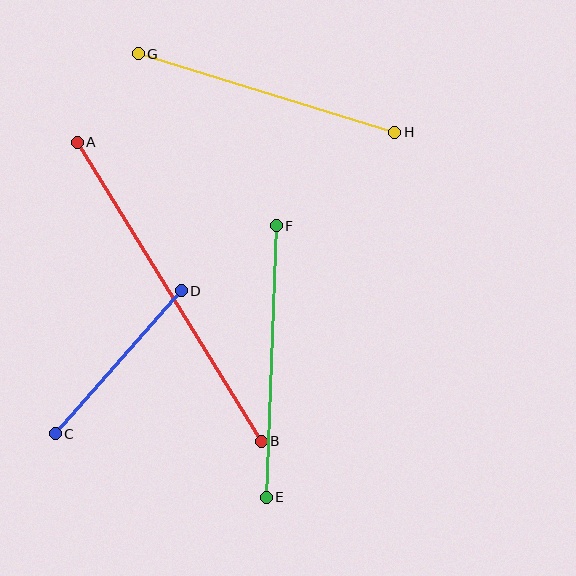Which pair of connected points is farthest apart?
Points A and B are farthest apart.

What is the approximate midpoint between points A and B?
The midpoint is at approximately (169, 292) pixels.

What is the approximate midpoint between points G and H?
The midpoint is at approximately (267, 93) pixels.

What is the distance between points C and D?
The distance is approximately 190 pixels.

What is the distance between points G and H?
The distance is approximately 268 pixels.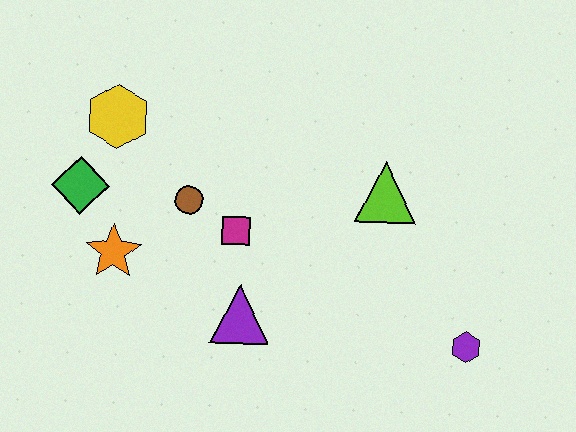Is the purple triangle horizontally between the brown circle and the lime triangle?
Yes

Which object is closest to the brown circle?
The magenta square is closest to the brown circle.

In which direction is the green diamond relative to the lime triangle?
The green diamond is to the left of the lime triangle.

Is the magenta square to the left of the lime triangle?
Yes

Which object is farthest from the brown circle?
The purple hexagon is farthest from the brown circle.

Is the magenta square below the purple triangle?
No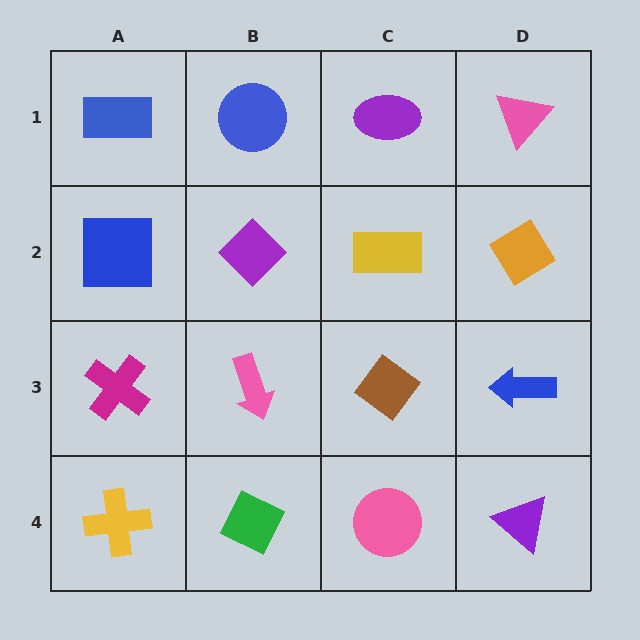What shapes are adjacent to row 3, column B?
A purple diamond (row 2, column B), a green diamond (row 4, column B), a magenta cross (row 3, column A), a brown diamond (row 3, column C).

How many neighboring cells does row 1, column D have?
2.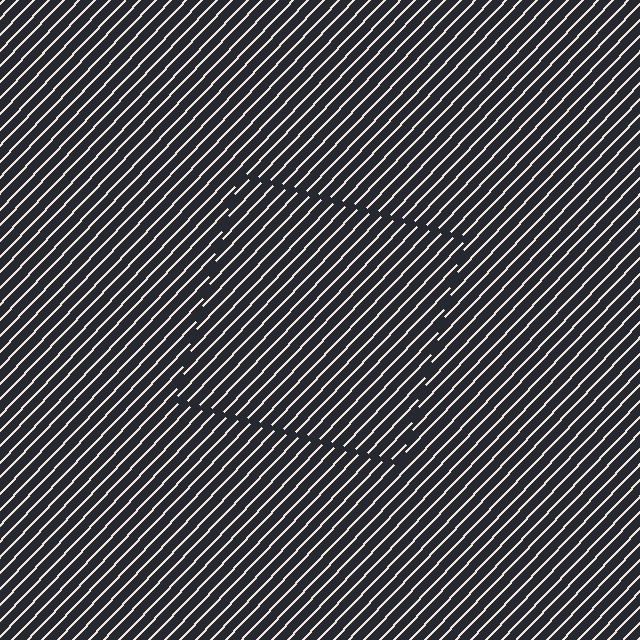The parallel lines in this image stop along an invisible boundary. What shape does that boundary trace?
An illusory square. The interior of the shape contains the same grating, shifted by half a period — the contour is defined by the phase discontinuity where line-ends from the inner and outer gratings abut.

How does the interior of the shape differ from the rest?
The interior of the shape contains the same grating, shifted by half a period — the contour is defined by the phase discontinuity where line-ends from the inner and outer gratings abut.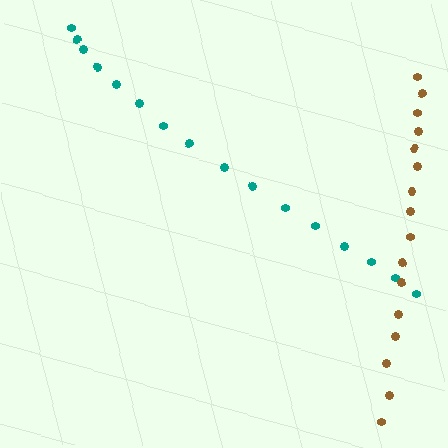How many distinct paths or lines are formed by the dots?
There are 2 distinct paths.